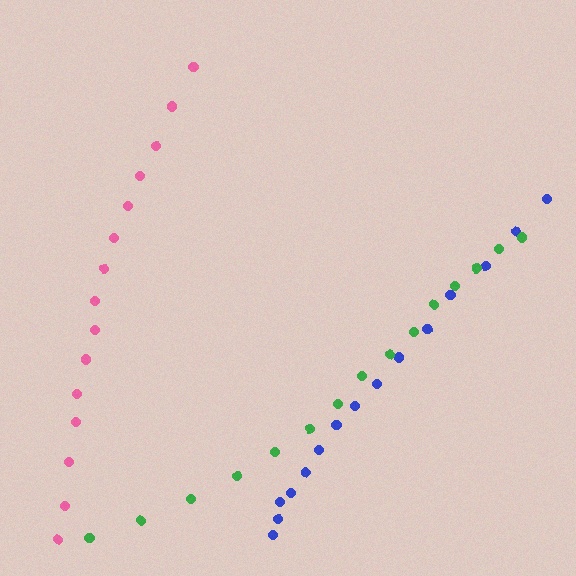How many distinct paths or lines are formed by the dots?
There are 3 distinct paths.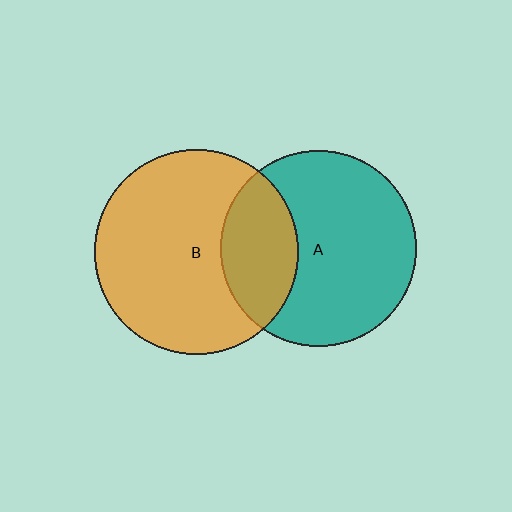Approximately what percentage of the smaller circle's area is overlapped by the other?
Approximately 30%.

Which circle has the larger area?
Circle B (orange).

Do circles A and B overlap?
Yes.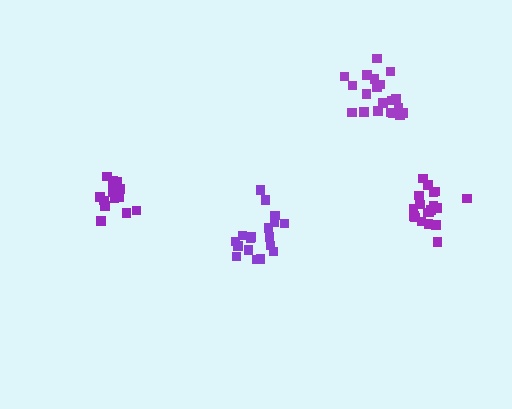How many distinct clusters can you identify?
There are 4 distinct clusters.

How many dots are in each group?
Group 1: 19 dots, Group 2: 20 dots, Group 3: 18 dots, Group 4: 15 dots (72 total).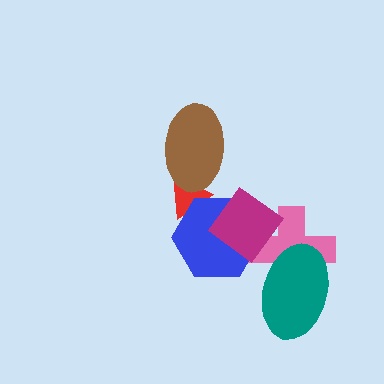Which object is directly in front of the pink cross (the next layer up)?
The blue hexagon is directly in front of the pink cross.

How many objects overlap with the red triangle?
2 objects overlap with the red triangle.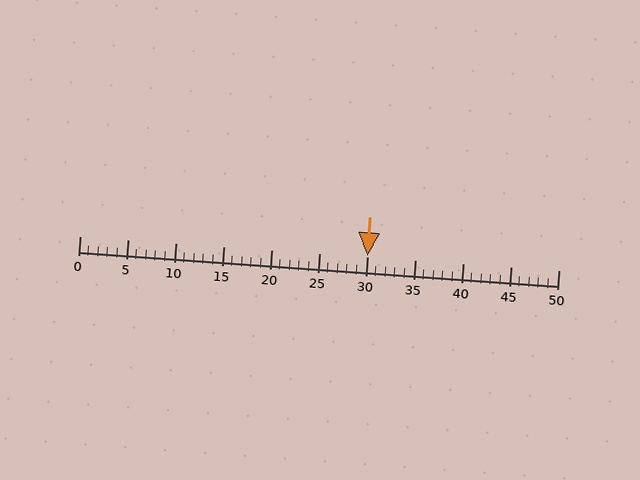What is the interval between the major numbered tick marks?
The major tick marks are spaced 5 units apart.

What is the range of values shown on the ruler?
The ruler shows values from 0 to 50.